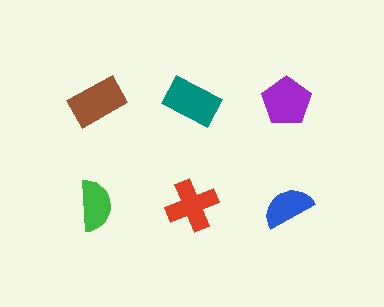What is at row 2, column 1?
A green semicircle.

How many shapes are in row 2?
3 shapes.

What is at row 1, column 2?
A teal rectangle.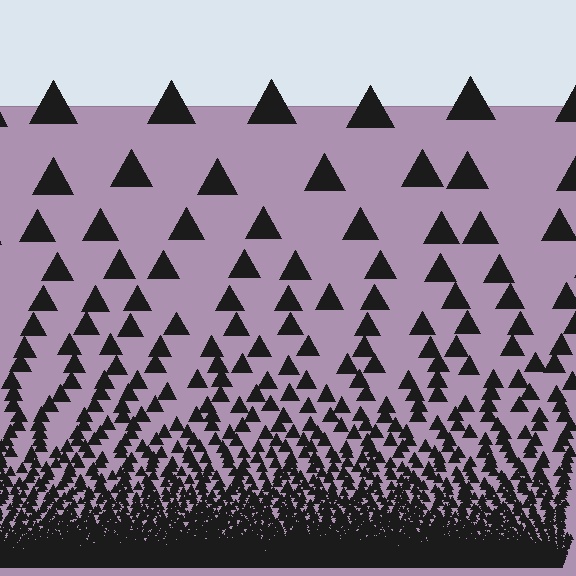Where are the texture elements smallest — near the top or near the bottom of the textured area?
Near the bottom.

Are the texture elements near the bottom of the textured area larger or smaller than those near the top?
Smaller. The gradient is inverted — elements near the bottom are smaller and denser.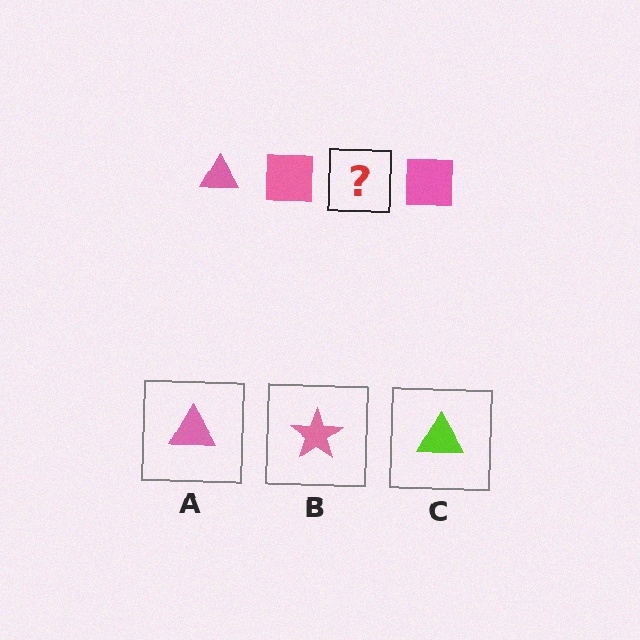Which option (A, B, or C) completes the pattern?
A.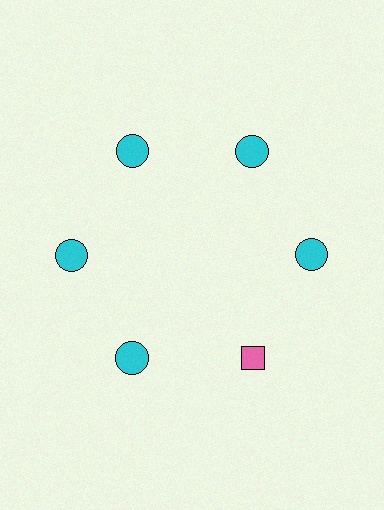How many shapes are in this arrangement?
There are 6 shapes arranged in a ring pattern.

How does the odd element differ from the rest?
It differs in both color (pink instead of cyan) and shape (diamond instead of circle).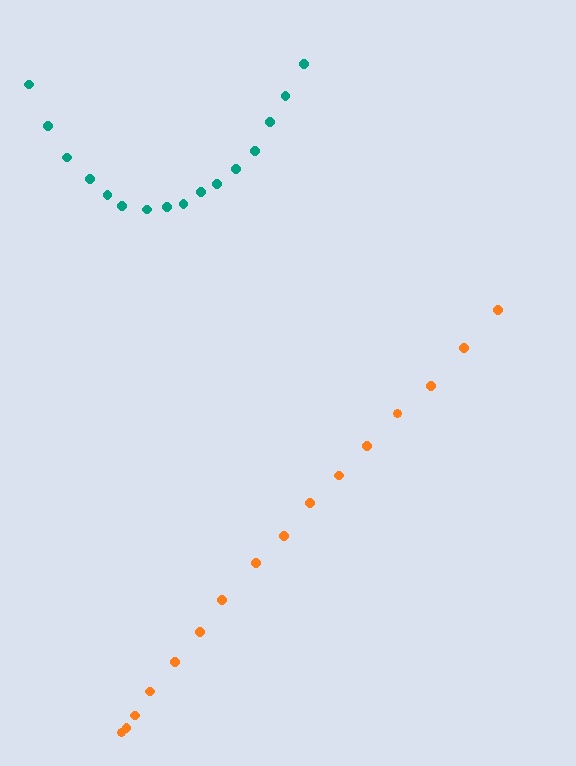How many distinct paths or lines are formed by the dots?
There are 2 distinct paths.